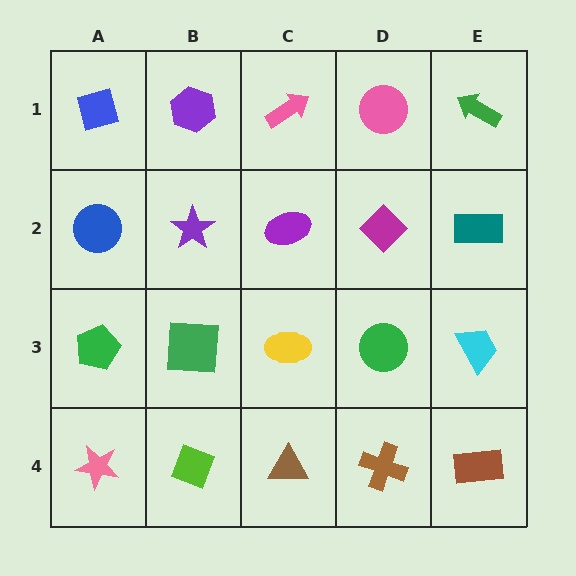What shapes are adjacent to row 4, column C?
A yellow ellipse (row 3, column C), a lime diamond (row 4, column B), a brown cross (row 4, column D).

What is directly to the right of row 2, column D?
A teal rectangle.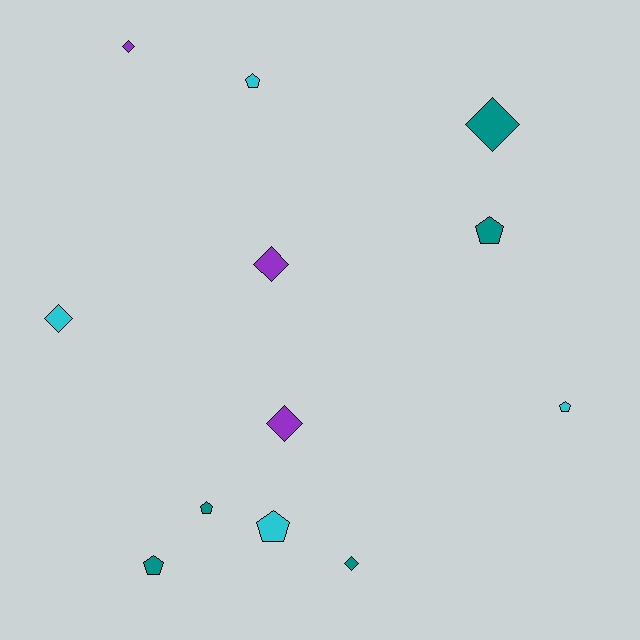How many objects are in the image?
There are 12 objects.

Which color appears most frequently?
Teal, with 5 objects.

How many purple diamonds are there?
There are 3 purple diamonds.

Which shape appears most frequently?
Diamond, with 6 objects.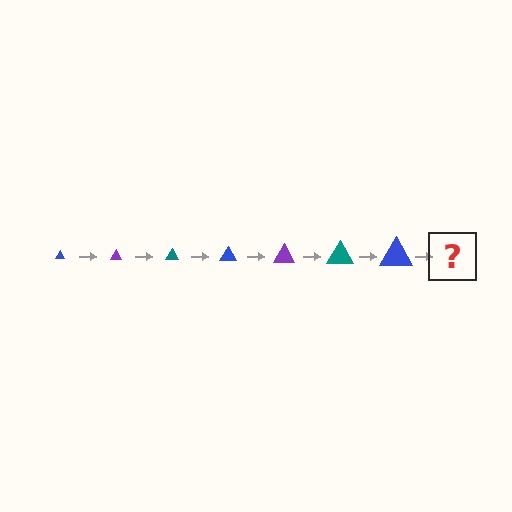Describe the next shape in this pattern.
It should be a purple triangle, larger than the previous one.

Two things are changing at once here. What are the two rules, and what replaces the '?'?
The two rules are that the triangle grows larger each step and the color cycles through blue, purple, and teal. The '?' should be a purple triangle, larger than the previous one.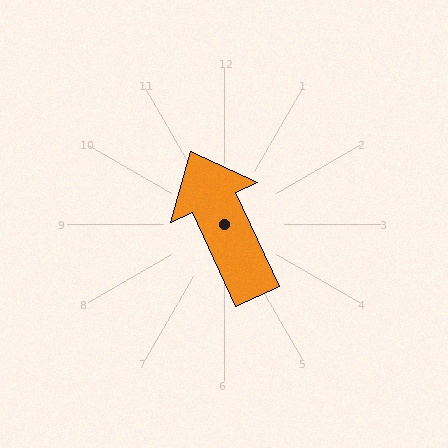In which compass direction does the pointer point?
Northwest.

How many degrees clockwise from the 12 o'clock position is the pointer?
Approximately 335 degrees.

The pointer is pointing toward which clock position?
Roughly 11 o'clock.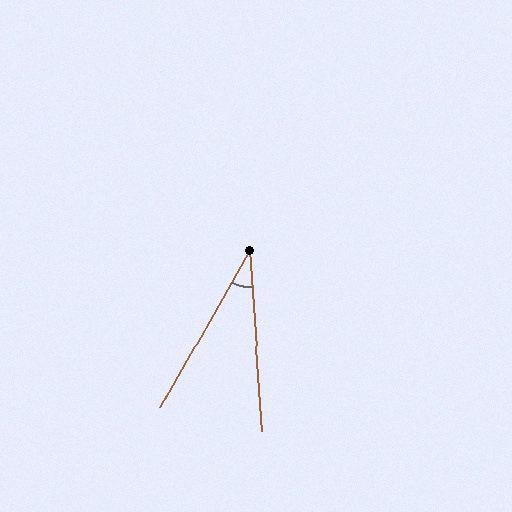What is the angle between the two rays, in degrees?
Approximately 34 degrees.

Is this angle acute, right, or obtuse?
It is acute.